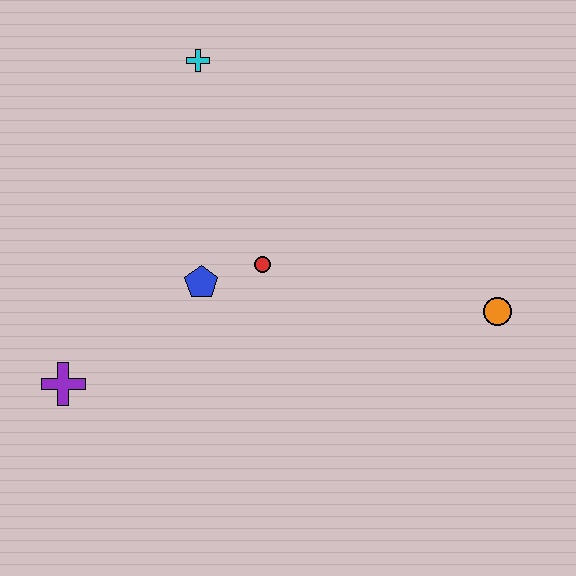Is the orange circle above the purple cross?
Yes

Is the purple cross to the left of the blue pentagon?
Yes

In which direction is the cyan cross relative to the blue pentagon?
The cyan cross is above the blue pentagon.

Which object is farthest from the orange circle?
The purple cross is farthest from the orange circle.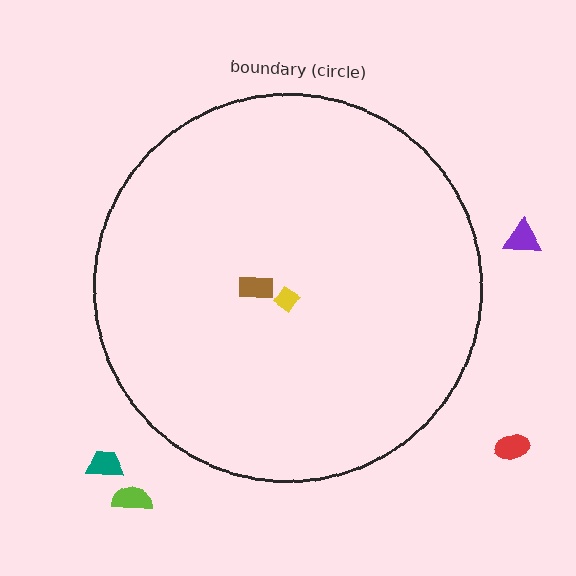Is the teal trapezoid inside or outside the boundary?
Outside.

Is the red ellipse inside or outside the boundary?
Outside.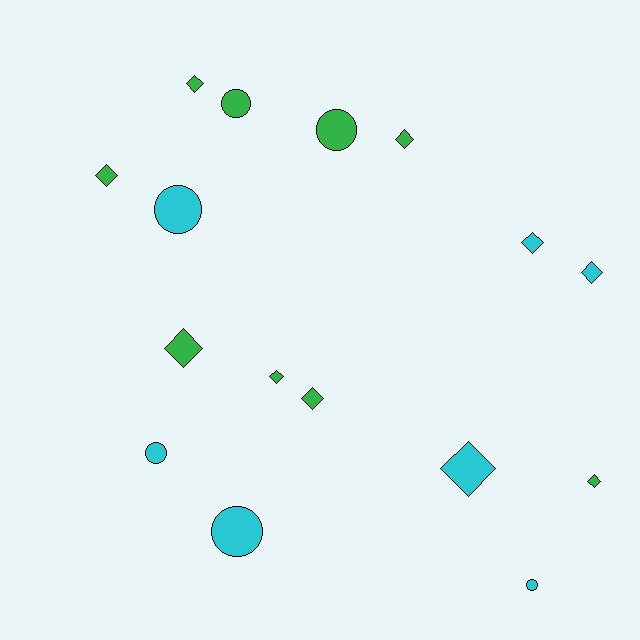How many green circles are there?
There are 2 green circles.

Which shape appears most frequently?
Diamond, with 10 objects.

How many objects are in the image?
There are 16 objects.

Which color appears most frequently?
Green, with 9 objects.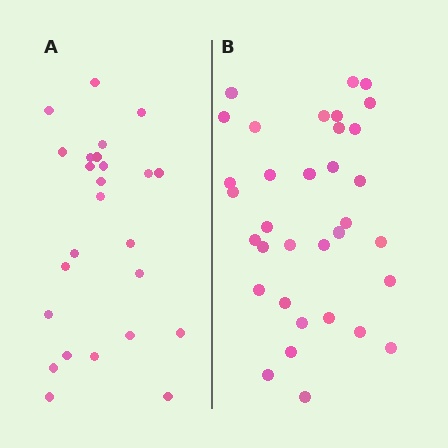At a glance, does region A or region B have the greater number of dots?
Region B (the right region) has more dots.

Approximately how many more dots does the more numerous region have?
Region B has roughly 8 or so more dots than region A.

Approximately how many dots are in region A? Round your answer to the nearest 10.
About 20 dots. (The exact count is 25, which rounds to 20.)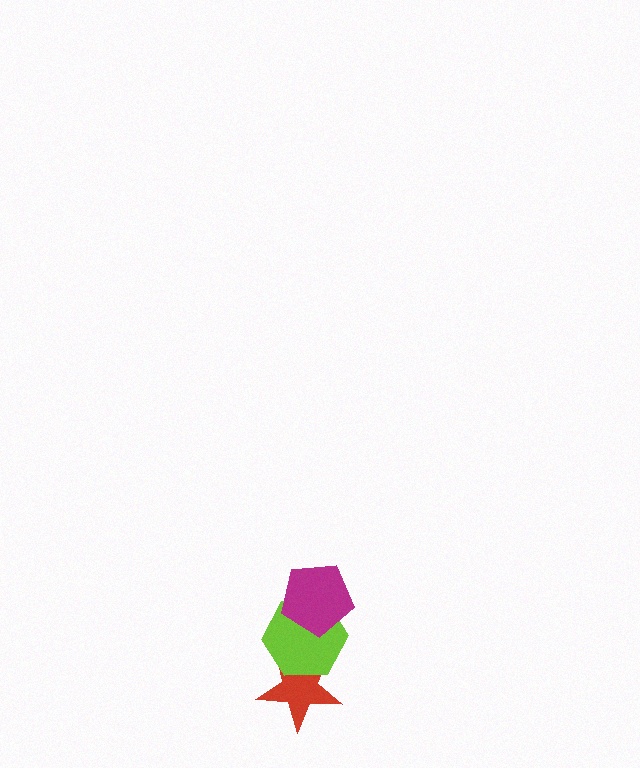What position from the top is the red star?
The red star is 3rd from the top.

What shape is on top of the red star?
The lime hexagon is on top of the red star.